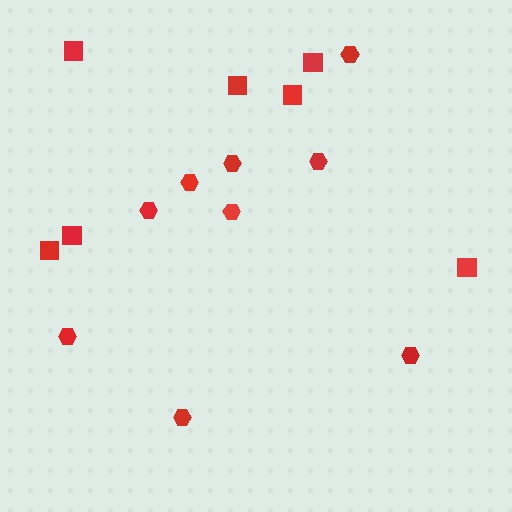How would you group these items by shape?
There are 2 groups: one group of hexagons (9) and one group of squares (7).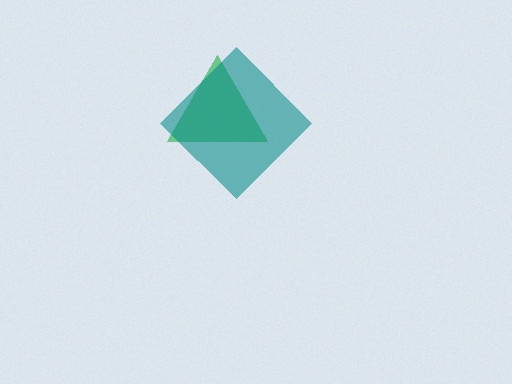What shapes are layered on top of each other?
The layered shapes are: a green triangle, a teal diamond.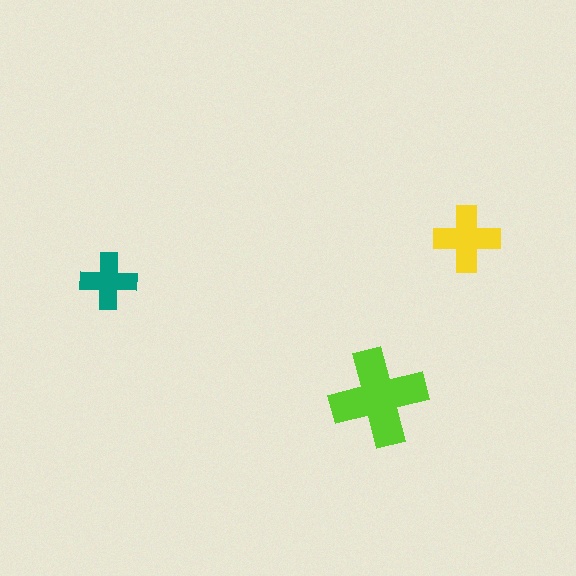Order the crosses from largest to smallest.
the lime one, the yellow one, the teal one.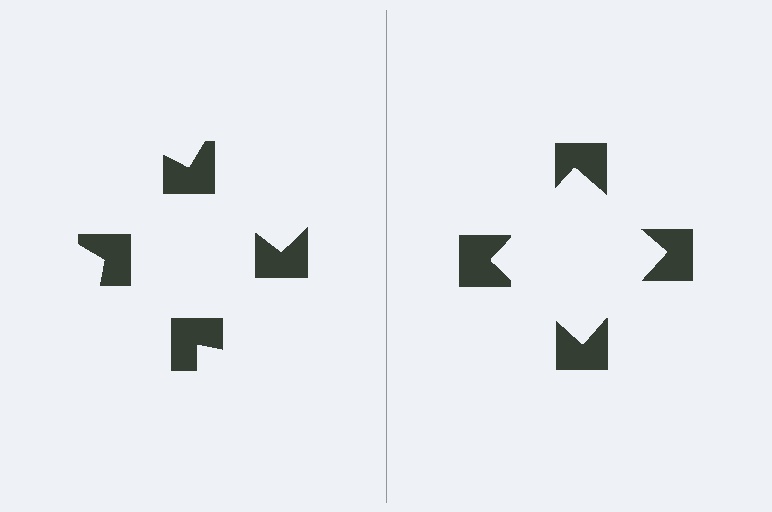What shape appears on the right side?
An illusory square.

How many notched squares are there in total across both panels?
8 — 4 on each side.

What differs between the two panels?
The notched squares are positioned identically on both sides; only the wedge orientations differ. On the right they align to a square; on the left they are misaligned.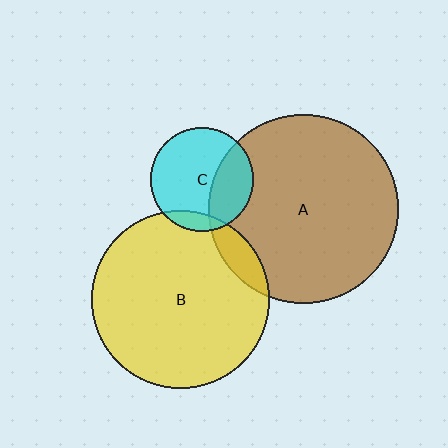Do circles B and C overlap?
Yes.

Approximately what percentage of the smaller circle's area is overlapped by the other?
Approximately 10%.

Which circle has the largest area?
Circle A (brown).